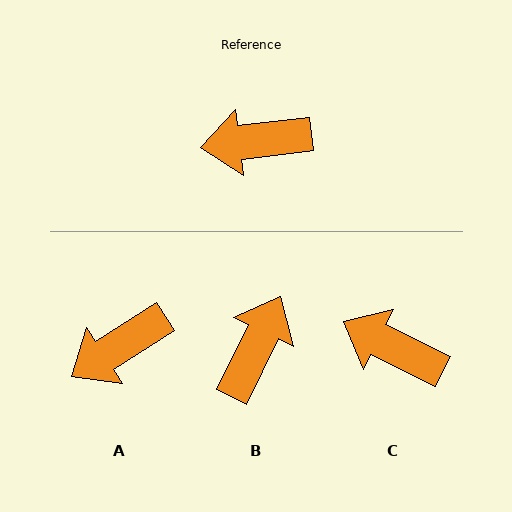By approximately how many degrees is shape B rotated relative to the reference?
Approximately 123 degrees clockwise.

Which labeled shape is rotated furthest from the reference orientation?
B, about 123 degrees away.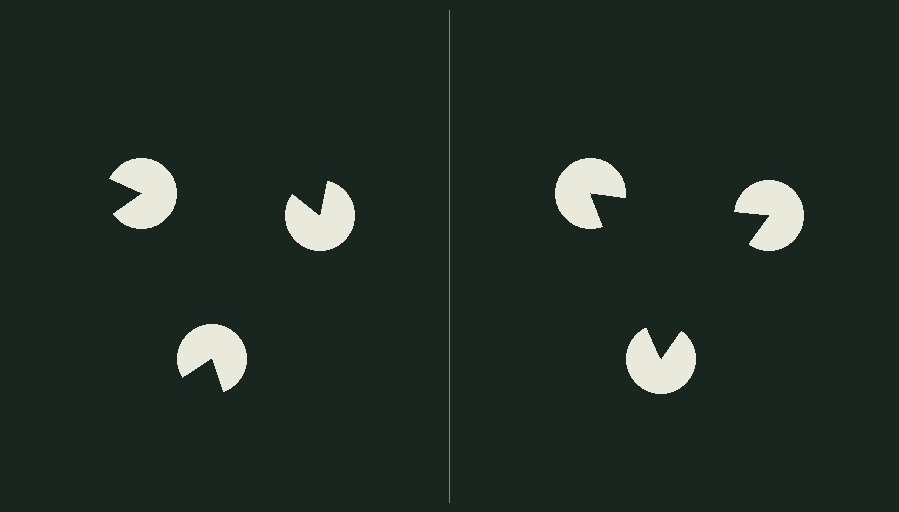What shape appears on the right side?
An illusory triangle.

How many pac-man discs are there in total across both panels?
6 — 3 on each side.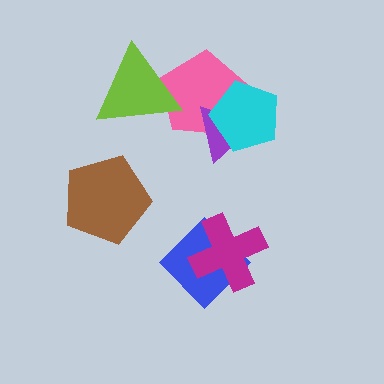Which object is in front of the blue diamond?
The magenta cross is in front of the blue diamond.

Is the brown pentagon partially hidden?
No, no other shape covers it.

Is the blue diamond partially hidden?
Yes, it is partially covered by another shape.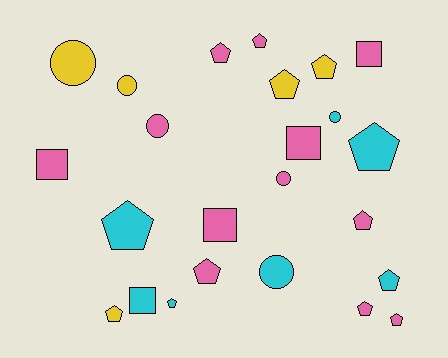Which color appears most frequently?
Pink, with 12 objects.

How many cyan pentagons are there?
There are 4 cyan pentagons.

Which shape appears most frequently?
Pentagon, with 13 objects.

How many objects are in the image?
There are 24 objects.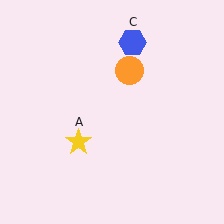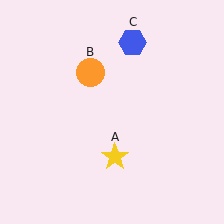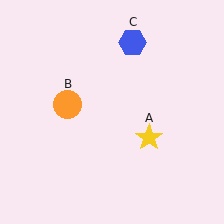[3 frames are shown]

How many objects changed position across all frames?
2 objects changed position: yellow star (object A), orange circle (object B).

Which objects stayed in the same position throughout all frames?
Blue hexagon (object C) remained stationary.